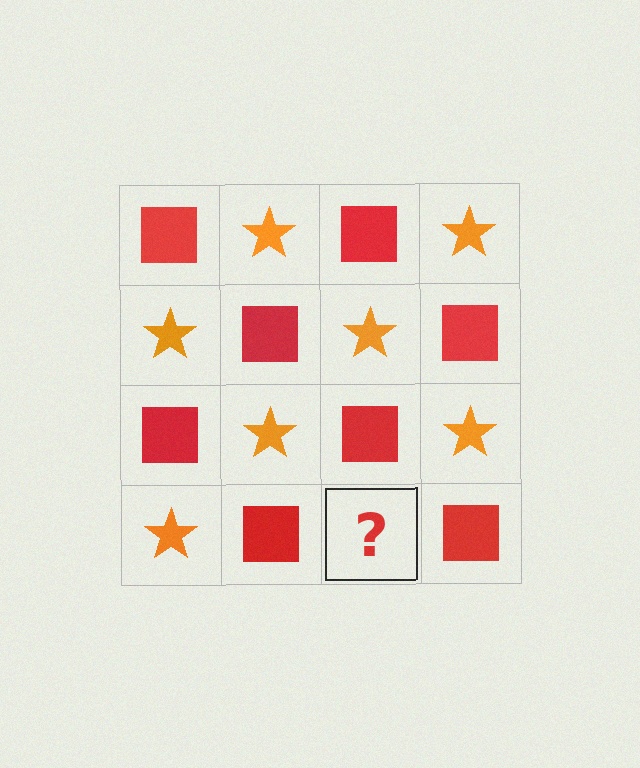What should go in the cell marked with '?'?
The missing cell should contain an orange star.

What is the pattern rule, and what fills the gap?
The rule is that it alternates red square and orange star in a checkerboard pattern. The gap should be filled with an orange star.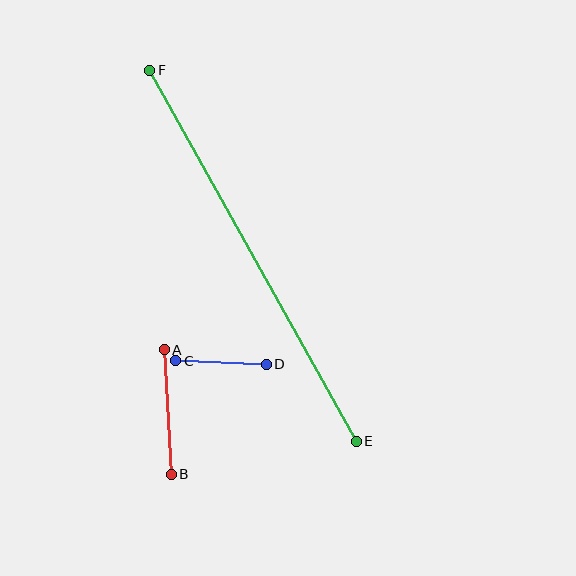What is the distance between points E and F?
The distance is approximately 425 pixels.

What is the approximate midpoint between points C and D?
The midpoint is at approximately (221, 362) pixels.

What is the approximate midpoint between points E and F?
The midpoint is at approximately (253, 256) pixels.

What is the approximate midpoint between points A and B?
The midpoint is at approximately (168, 412) pixels.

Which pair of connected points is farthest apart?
Points E and F are farthest apart.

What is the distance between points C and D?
The distance is approximately 90 pixels.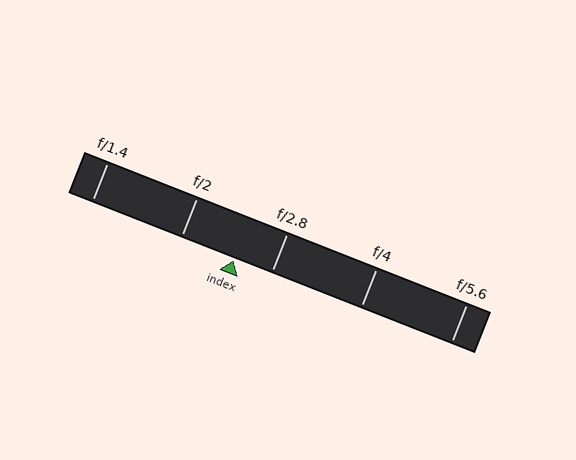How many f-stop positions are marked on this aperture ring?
There are 5 f-stop positions marked.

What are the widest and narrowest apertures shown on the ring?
The widest aperture shown is f/1.4 and the narrowest is f/5.6.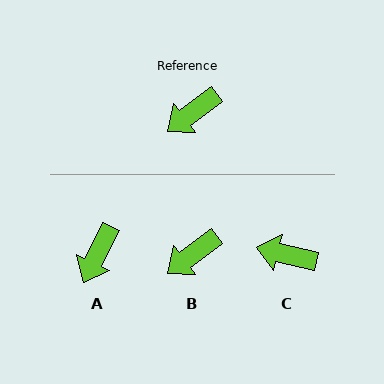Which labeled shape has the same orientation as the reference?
B.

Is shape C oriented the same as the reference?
No, it is off by about 51 degrees.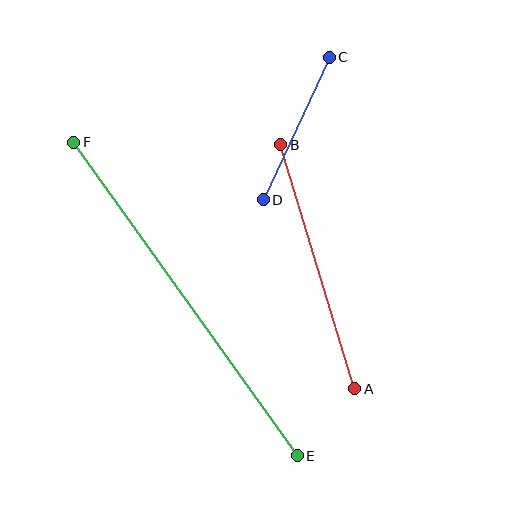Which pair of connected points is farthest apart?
Points E and F are farthest apart.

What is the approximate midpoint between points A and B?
The midpoint is at approximately (318, 267) pixels.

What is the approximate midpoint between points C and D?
The midpoint is at approximately (296, 128) pixels.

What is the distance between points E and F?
The distance is approximately 385 pixels.